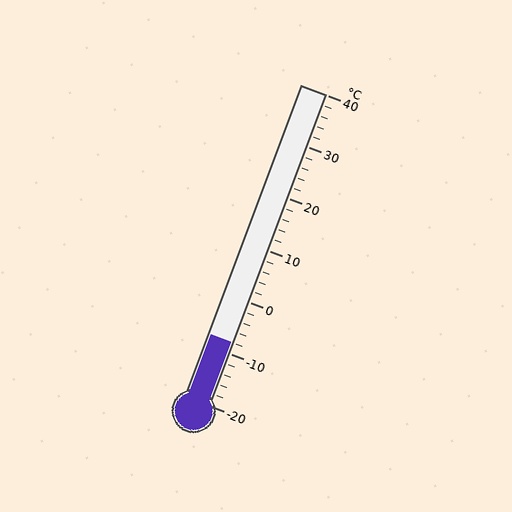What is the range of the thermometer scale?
The thermometer scale ranges from -20°C to 40°C.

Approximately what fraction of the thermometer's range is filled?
The thermometer is filled to approximately 20% of its range.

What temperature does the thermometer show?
The thermometer shows approximately -8°C.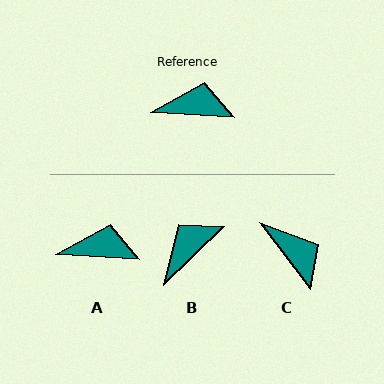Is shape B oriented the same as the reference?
No, it is off by about 48 degrees.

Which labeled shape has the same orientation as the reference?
A.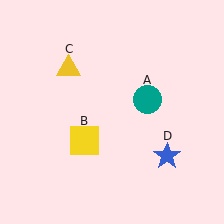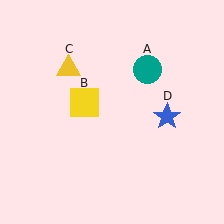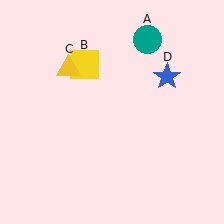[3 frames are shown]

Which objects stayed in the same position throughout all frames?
Yellow triangle (object C) remained stationary.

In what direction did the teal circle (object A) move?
The teal circle (object A) moved up.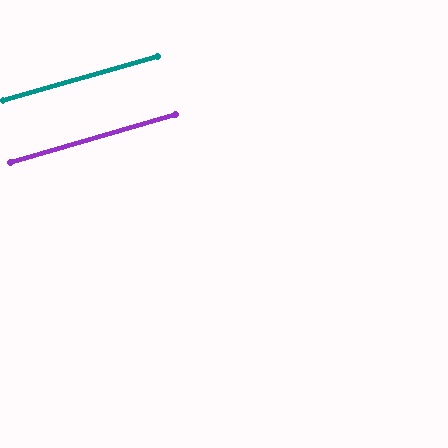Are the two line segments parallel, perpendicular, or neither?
Parallel — their directions differ by only 0.7°.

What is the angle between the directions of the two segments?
Approximately 1 degree.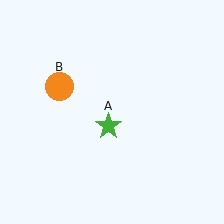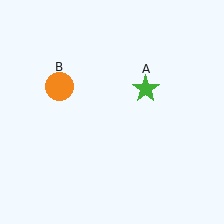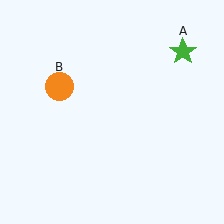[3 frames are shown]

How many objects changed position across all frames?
1 object changed position: green star (object A).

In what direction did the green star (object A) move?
The green star (object A) moved up and to the right.